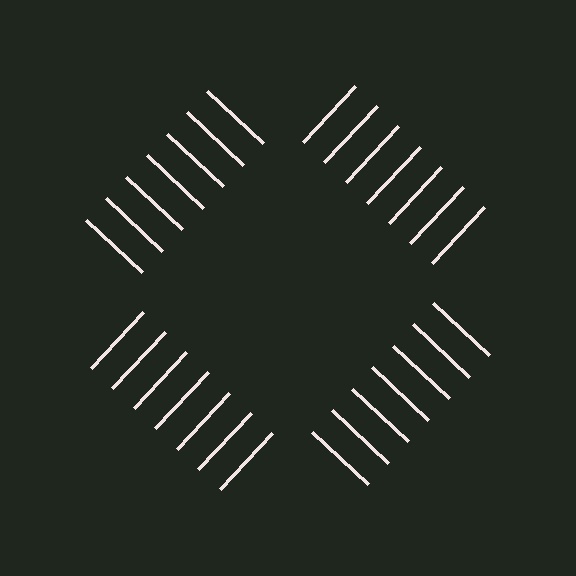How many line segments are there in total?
28 — 7 along each of the 4 edges.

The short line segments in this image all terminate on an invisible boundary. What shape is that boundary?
An illusory square — the line segments terminate on its edges but no continuous stroke is drawn.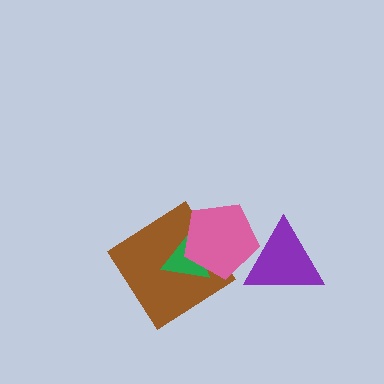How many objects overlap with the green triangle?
2 objects overlap with the green triangle.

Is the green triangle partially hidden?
Yes, it is partially covered by another shape.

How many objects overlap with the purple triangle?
1 object overlaps with the purple triangle.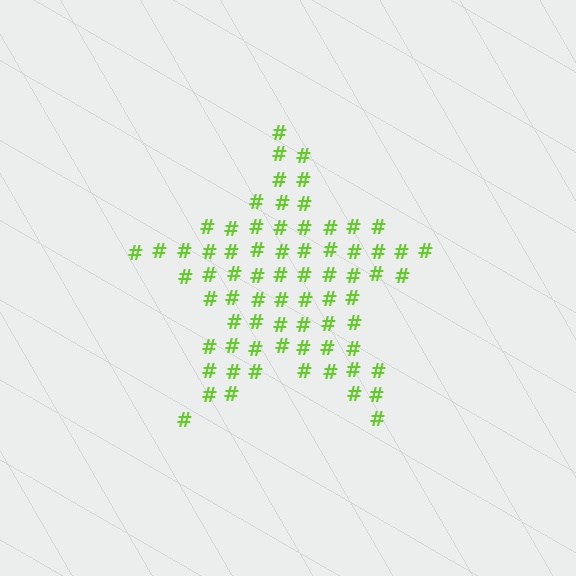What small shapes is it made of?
It is made of small hash symbols.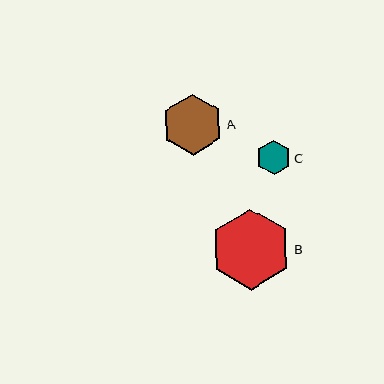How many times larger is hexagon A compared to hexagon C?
Hexagon A is approximately 1.8 times the size of hexagon C.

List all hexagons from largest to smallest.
From largest to smallest: B, A, C.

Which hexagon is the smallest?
Hexagon C is the smallest with a size of approximately 34 pixels.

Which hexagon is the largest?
Hexagon B is the largest with a size of approximately 81 pixels.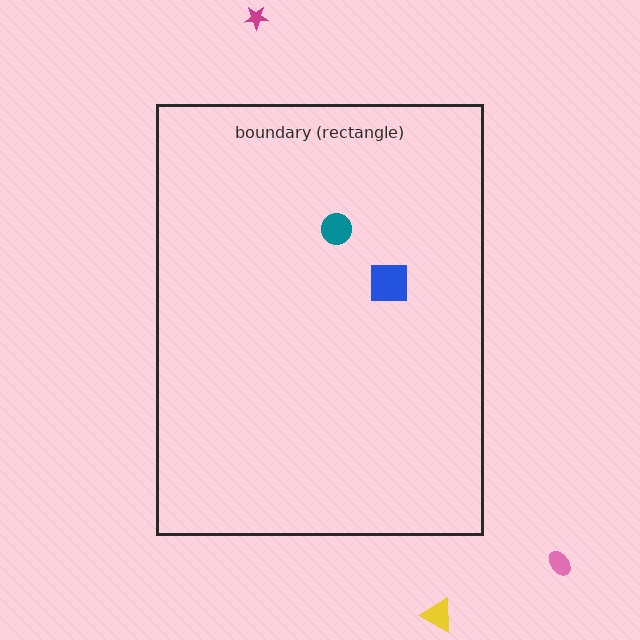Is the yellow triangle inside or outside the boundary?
Outside.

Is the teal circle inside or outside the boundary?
Inside.